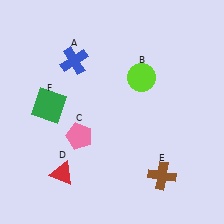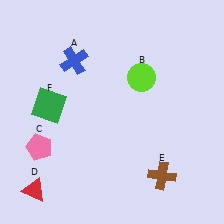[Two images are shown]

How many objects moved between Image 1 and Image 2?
2 objects moved between the two images.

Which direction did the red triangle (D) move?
The red triangle (D) moved left.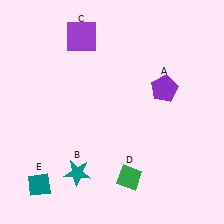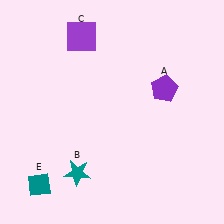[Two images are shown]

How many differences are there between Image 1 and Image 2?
There is 1 difference between the two images.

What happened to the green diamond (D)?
The green diamond (D) was removed in Image 2. It was in the bottom-right area of Image 1.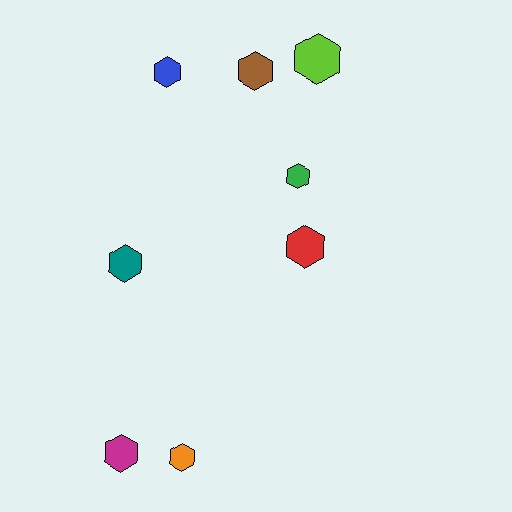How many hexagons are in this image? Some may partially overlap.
There are 8 hexagons.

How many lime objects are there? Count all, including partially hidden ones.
There is 1 lime object.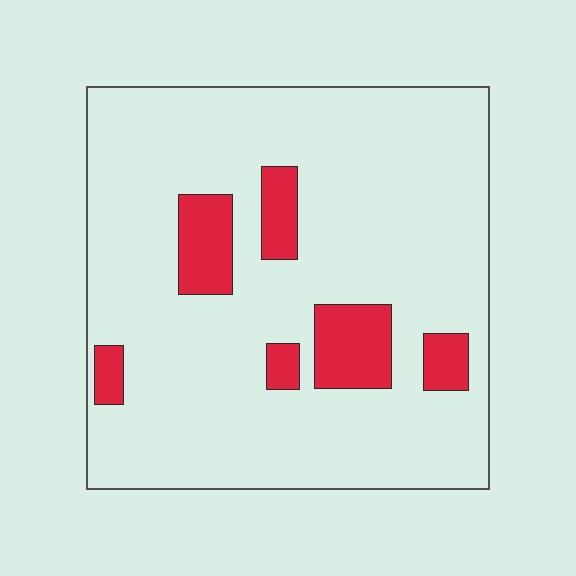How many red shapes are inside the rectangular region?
6.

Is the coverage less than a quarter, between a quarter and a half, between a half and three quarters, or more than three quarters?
Less than a quarter.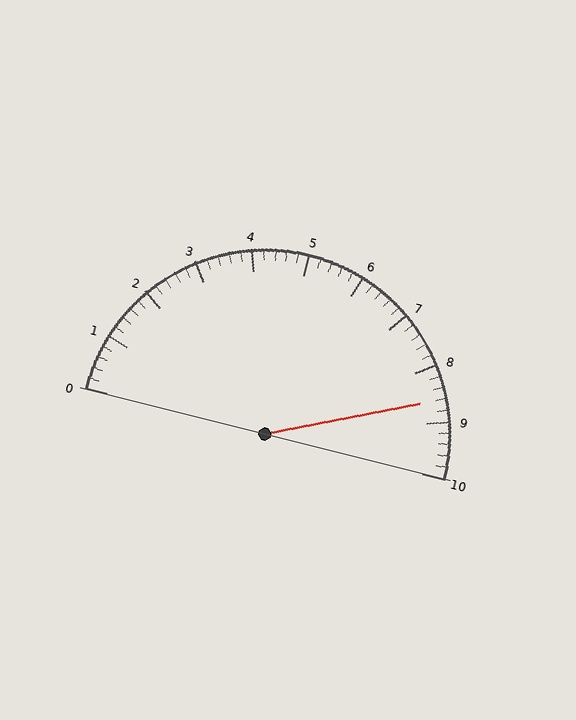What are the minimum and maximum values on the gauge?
The gauge ranges from 0 to 10.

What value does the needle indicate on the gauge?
The needle indicates approximately 8.6.